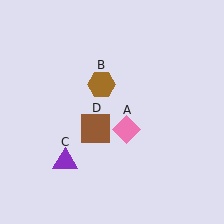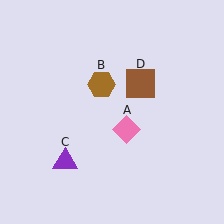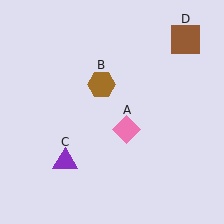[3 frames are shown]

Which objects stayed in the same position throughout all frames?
Pink diamond (object A) and brown hexagon (object B) and purple triangle (object C) remained stationary.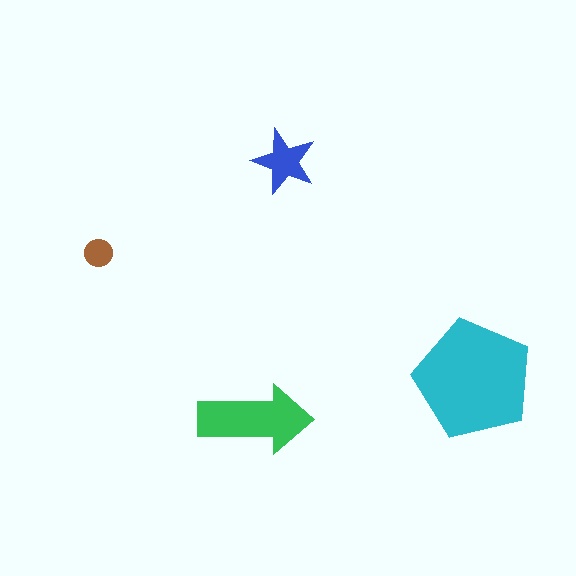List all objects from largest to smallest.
The cyan pentagon, the green arrow, the blue star, the brown circle.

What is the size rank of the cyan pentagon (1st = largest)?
1st.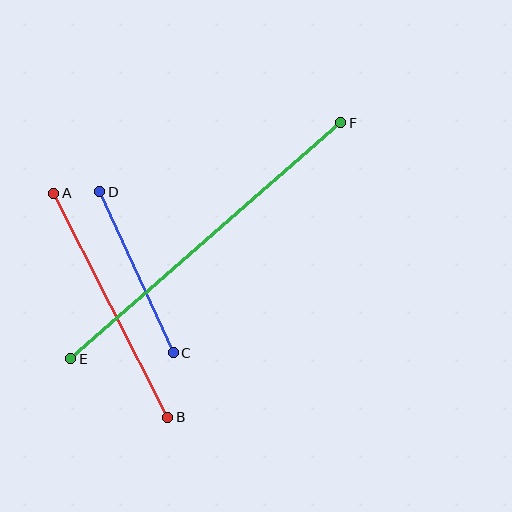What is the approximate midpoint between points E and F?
The midpoint is at approximately (206, 241) pixels.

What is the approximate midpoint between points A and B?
The midpoint is at approximately (111, 305) pixels.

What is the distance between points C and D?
The distance is approximately 177 pixels.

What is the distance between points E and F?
The distance is approximately 359 pixels.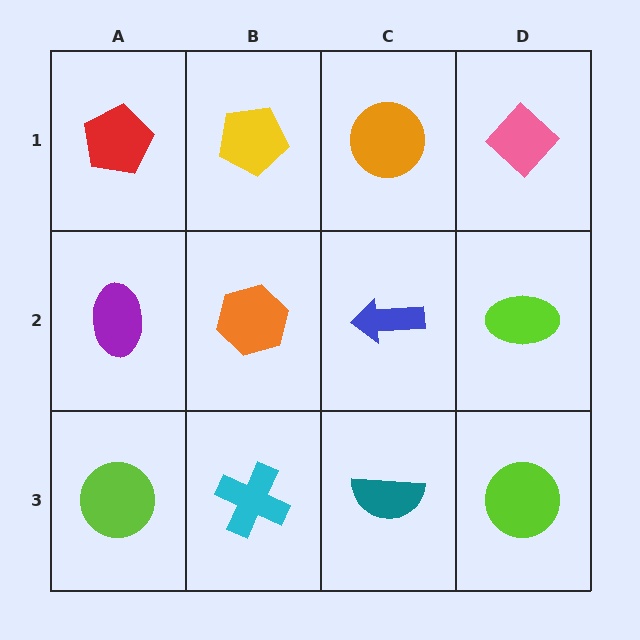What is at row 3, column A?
A lime circle.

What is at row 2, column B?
An orange hexagon.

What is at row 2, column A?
A purple ellipse.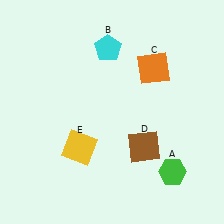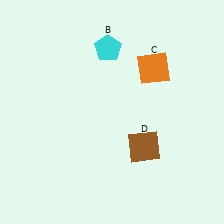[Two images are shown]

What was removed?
The yellow square (E), the green hexagon (A) were removed in Image 2.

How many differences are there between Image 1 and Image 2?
There are 2 differences between the two images.